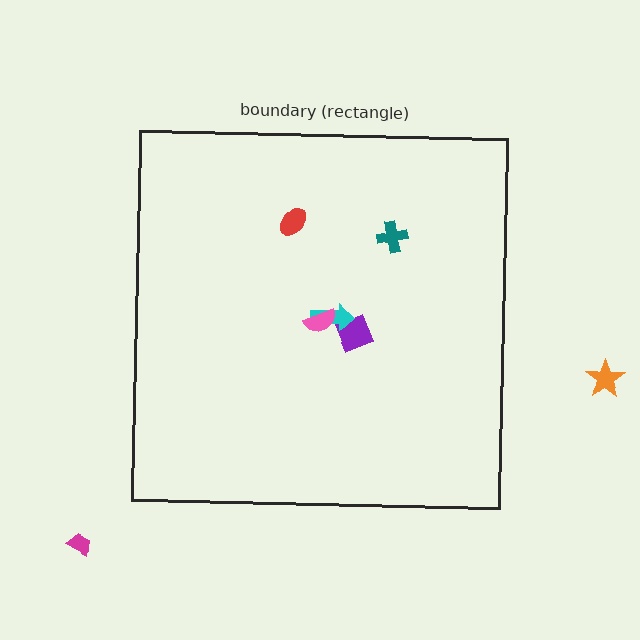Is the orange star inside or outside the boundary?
Outside.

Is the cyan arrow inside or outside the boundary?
Inside.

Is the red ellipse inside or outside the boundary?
Inside.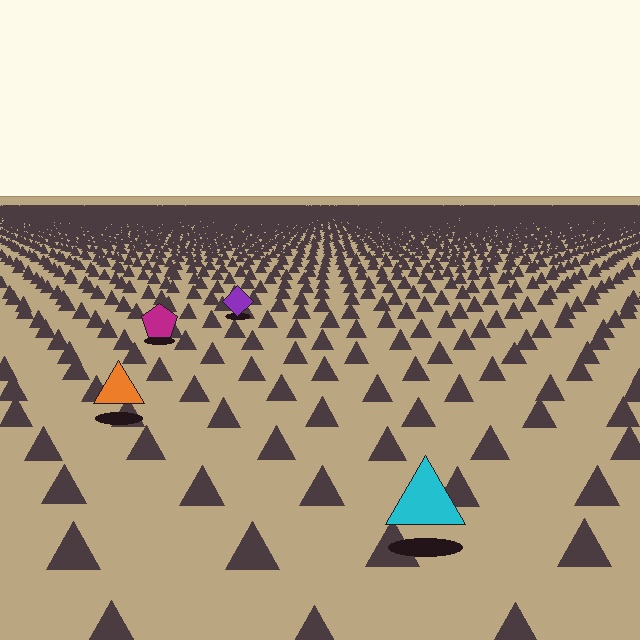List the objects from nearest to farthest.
From nearest to farthest: the cyan triangle, the orange triangle, the magenta pentagon, the purple diamond.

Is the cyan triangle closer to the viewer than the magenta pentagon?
Yes. The cyan triangle is closer — you can tell from the texture gradient: the ground texture is coarser near it.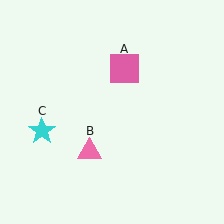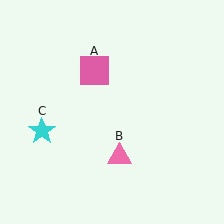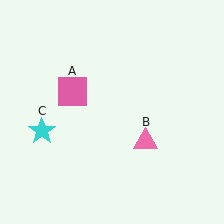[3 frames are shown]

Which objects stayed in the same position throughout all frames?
Cyan star (object C) remained stationary.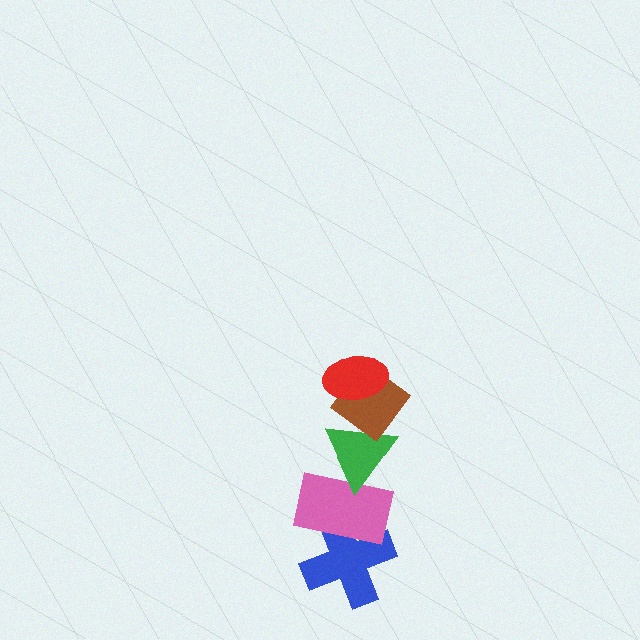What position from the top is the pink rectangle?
The pink rectangle is 4th from the top.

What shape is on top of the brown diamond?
The red ellipse is on top of the brown diamond.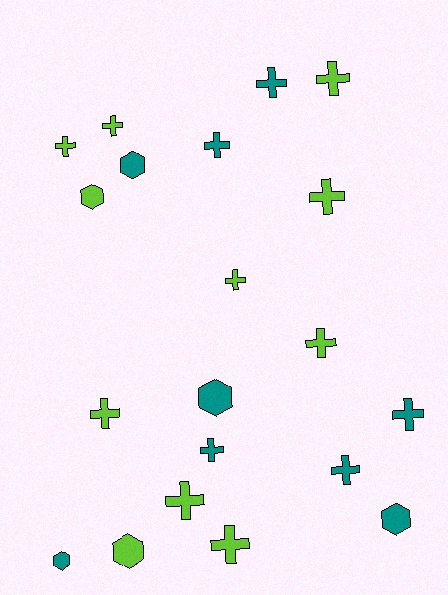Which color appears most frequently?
Lime, with 11 objects.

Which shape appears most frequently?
Cross, with 14 objects.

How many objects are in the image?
There are 20 objects.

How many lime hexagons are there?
There are 2 lime hexagons.